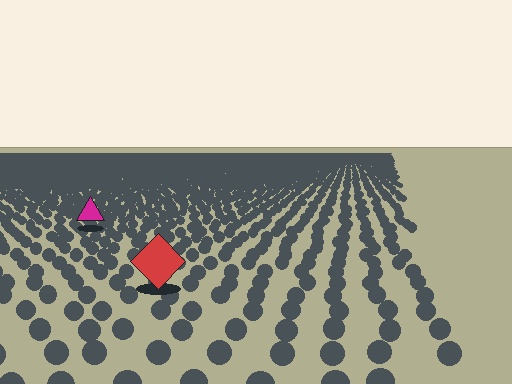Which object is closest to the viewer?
The red diamond is closest. The texture marks near it are larger and more spread out.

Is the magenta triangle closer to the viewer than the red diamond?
No. The red diamond is closer — you can tell from the texture gradient: the ground texture is coarser near it.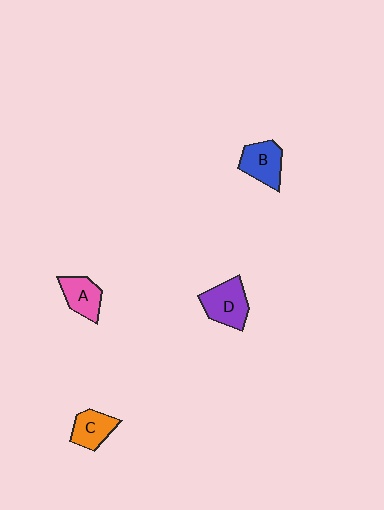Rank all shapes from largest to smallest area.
From largest to smallest: D (purple), B (blue), A (pink), C (orange).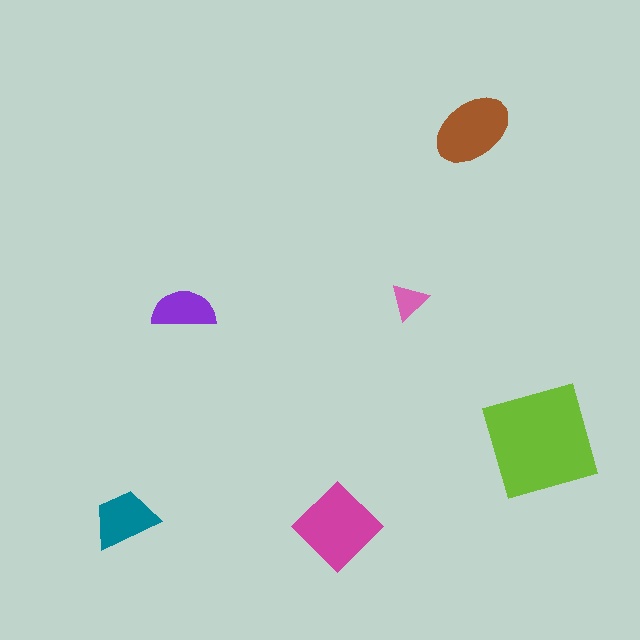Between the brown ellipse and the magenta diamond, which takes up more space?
The magenta diamond.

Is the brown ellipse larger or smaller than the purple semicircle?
Larger.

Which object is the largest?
The lime square.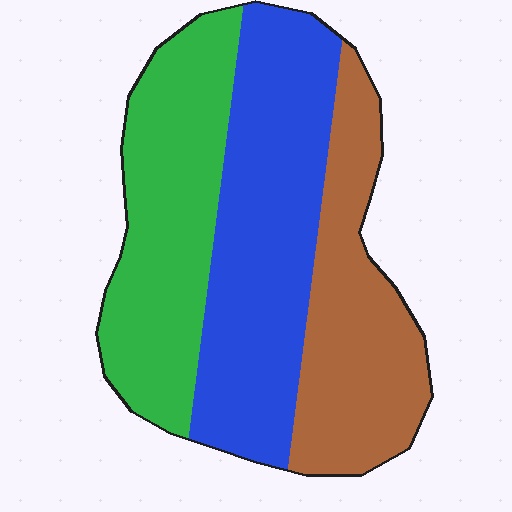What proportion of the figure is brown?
Brown covers 29% of the figure.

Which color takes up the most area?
Blue, at roughly 40%.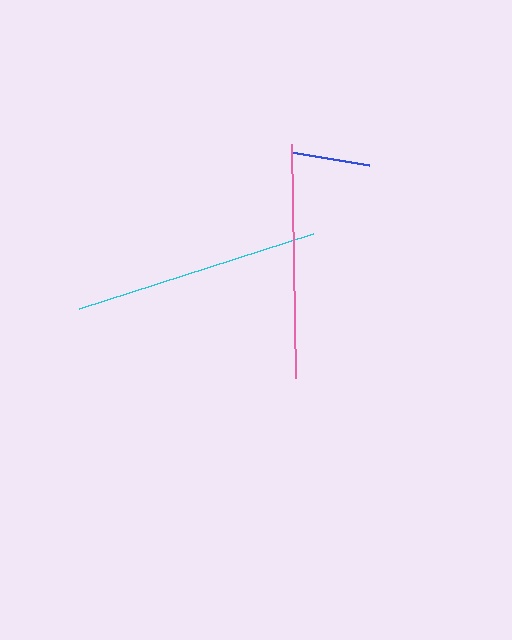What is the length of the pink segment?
The pink segment is approximately 234 pixels long.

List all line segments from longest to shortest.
From longest to shortest: cyan, pink, blue.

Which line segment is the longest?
The cyan line is the longest at approximately 246 pixels.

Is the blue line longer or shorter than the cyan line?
The cyan line is longer than the blue line.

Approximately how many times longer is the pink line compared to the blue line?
The pink line is approximately 2.9 times the length of the blue line.